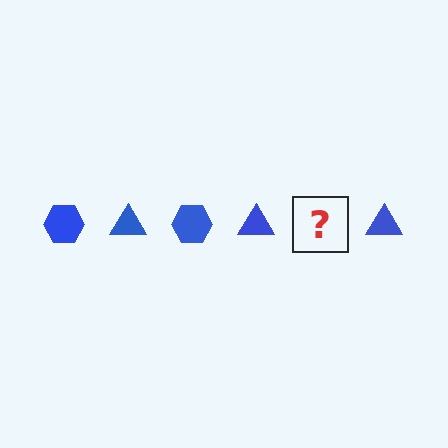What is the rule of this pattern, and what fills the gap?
The rule is that the pattern cycles through hexagon, triangle shapes in blue. The gap should be filled with a blue hexagon.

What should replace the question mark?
The question mark should be replaced with a blue hexagon.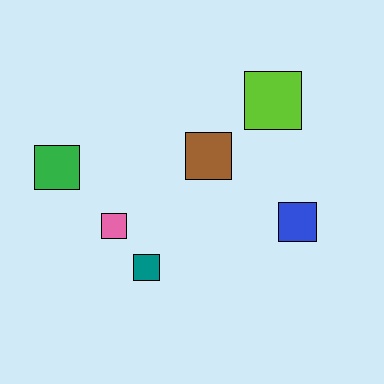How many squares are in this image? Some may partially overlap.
There are 6 squares.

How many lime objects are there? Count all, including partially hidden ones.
There is 1 lime object.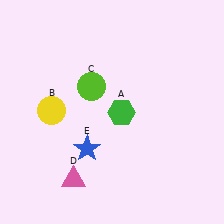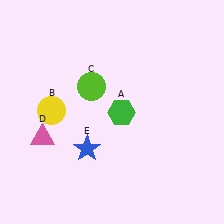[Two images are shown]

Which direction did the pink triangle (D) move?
The pink triangle (D) moved up.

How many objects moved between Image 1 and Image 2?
1 object moved between the two images.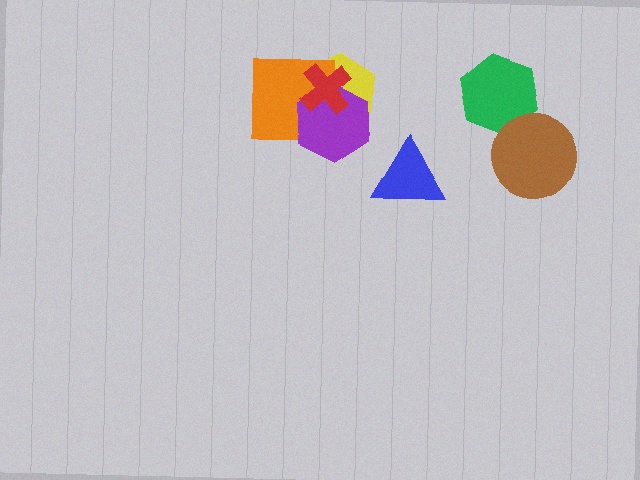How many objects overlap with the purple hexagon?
3 objects overlap with the purple hexagon.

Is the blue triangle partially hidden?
No, no other shape covers it.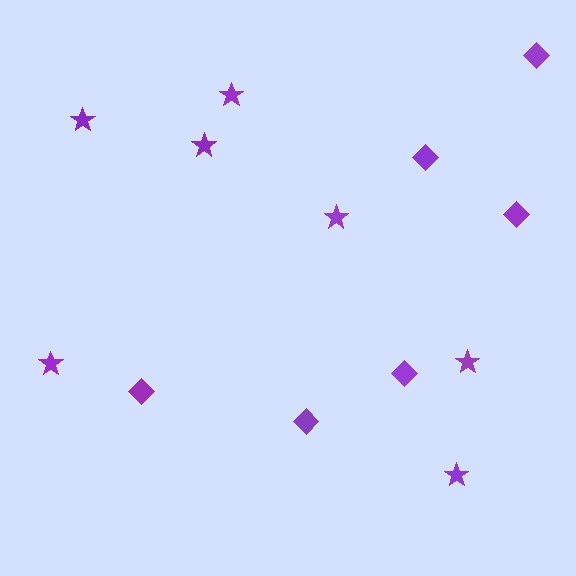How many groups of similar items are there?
There are 2 groups: one group of stars (7) and one group of diamonds (6).